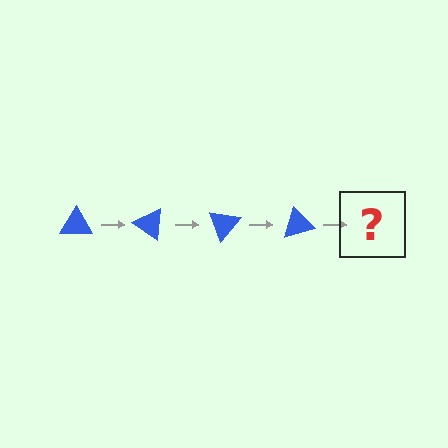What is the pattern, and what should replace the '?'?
The pattern is that the triangle rotates 35 degrees each step. The '?' should be a blue triangle rotated 140 degrees.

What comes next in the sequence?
The next element should be a blue triangle rotated 140 degrees.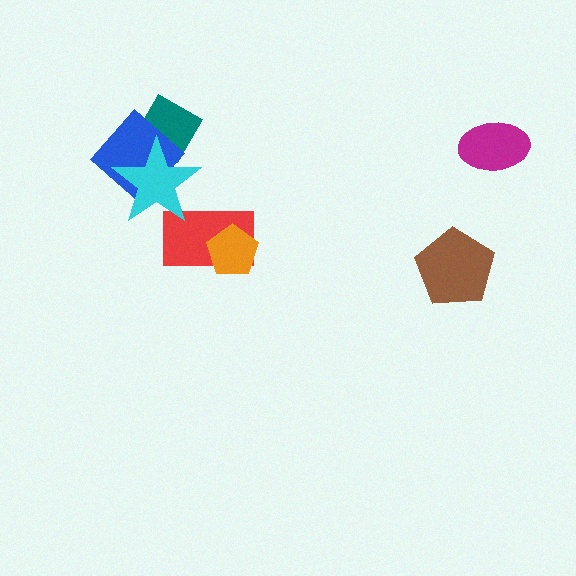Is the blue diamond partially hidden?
Yes, it is partially covered by another shape.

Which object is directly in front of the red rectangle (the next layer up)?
The orange pentagon is directly in front of the red rectangle.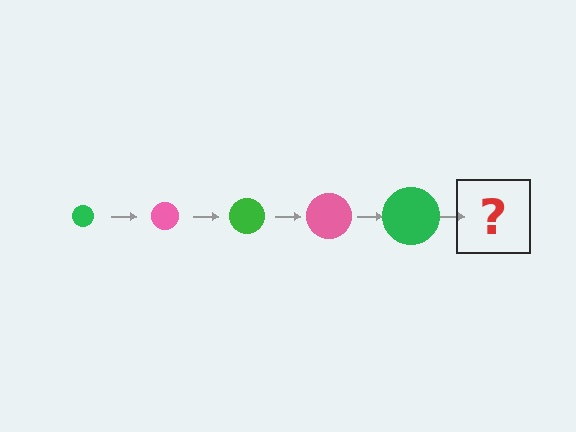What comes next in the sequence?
The next element should be a pink circle, larger than the previous one.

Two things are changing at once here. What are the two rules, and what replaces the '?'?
The two rules are that the circle grows larger each step and the color cycles through green and pink. The '?' should be a pink circle, larger than the previous one.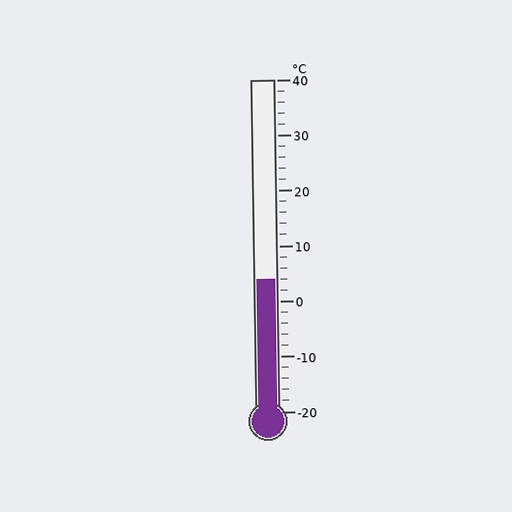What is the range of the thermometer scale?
The thermometer scale ranges from -20°C to 40°C.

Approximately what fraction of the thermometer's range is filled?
The thermometer is filled to approximately 40% of its range.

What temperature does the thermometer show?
The thermometer shows approximately 4°C.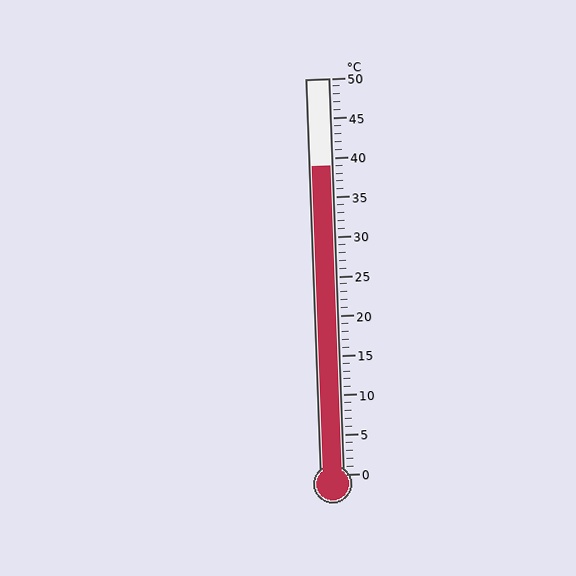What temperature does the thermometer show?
The thermometer shows approximately 39°C.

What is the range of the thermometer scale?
The thermometer scale ranges from 0°C to 50°C.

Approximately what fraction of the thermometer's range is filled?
The thermometer is filled to approximately 80% of its range.